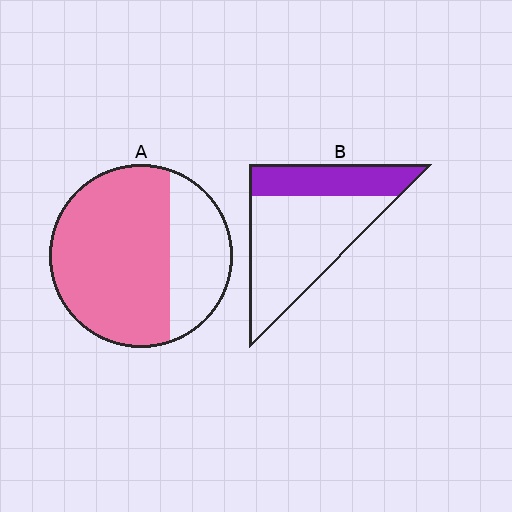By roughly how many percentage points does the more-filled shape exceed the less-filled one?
By roughly 40 percentage points (A over B).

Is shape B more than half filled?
No.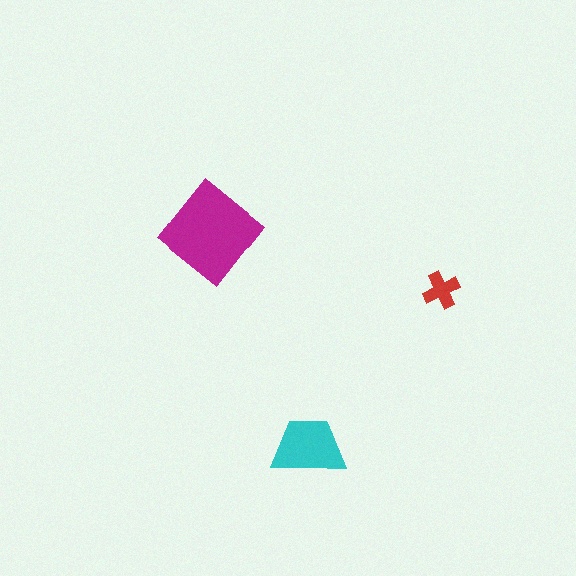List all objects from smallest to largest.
The red cross, the cyan trapezoid, the magenta diamond.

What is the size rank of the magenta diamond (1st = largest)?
1st.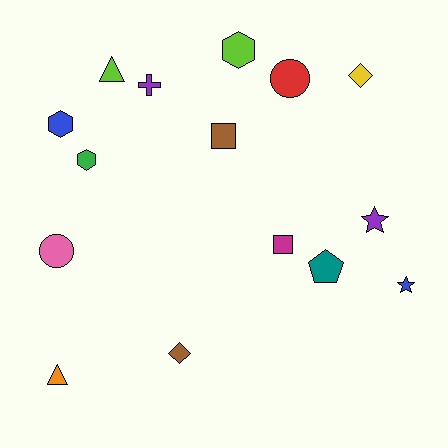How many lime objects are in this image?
There are 2 lime objects.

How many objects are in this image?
There are 15 objects.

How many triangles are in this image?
There are 2 triangles.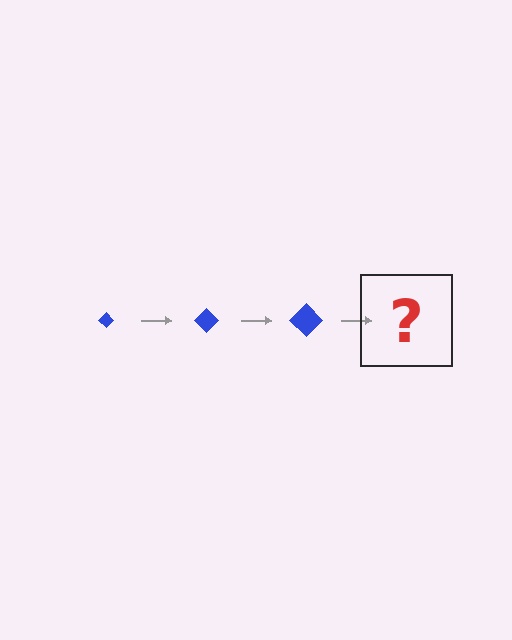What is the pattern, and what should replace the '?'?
The pattern is that the diamond gets progressively larger each step. The '?' should be a blue diamond, larger than the previous one.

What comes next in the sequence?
The next element should be a blue diamond, larger than the previous one.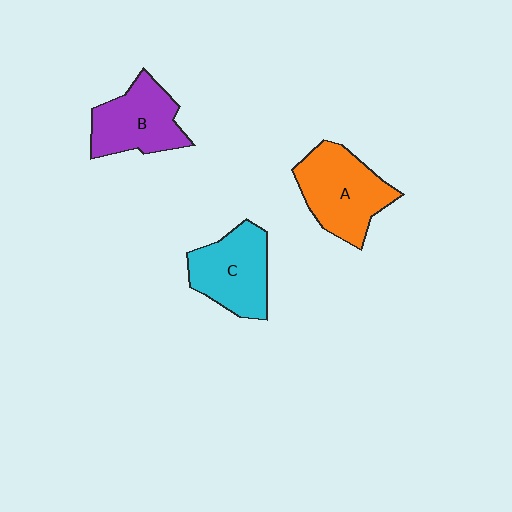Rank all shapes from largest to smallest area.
From largest to smallest: A (orange), C (cyan), B (purple).